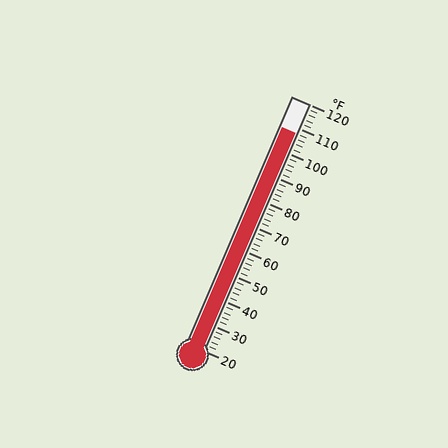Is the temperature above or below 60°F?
The temperature is above 60°F.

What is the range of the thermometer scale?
The thermometer scale ranges from 20°F to 120°F.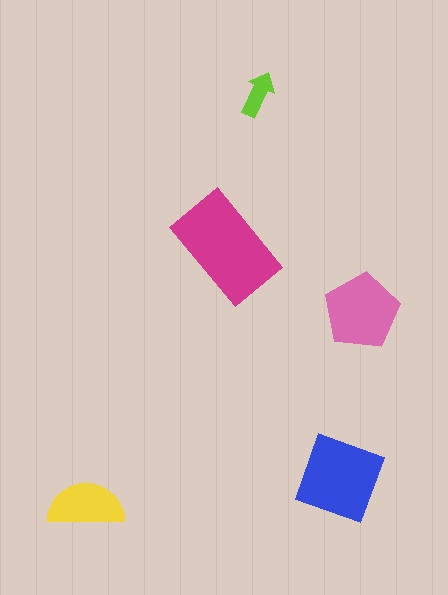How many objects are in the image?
There are 5 objects in the image.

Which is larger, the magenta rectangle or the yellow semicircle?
The magenta rectangle.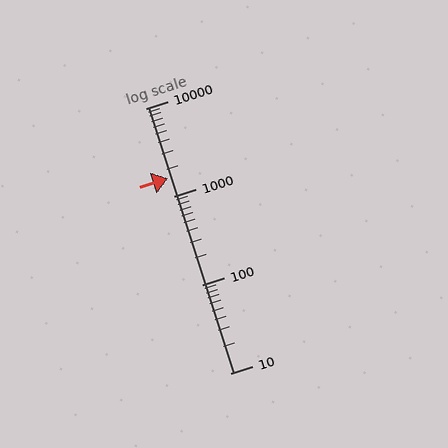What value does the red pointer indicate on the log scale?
The pointer indicates approximately 1600.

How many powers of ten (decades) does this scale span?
The scale spans 3 decades, from 10 to 10000.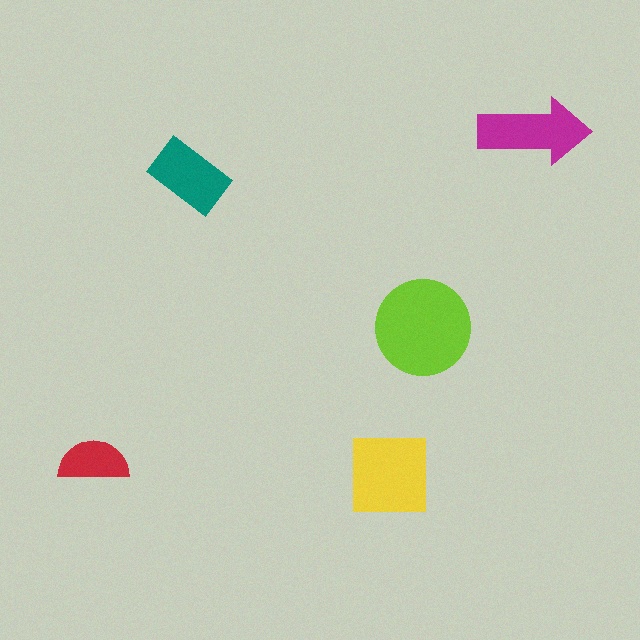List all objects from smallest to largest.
The red semicircle, the teal rectangle, the magenta arrow, the yellow square, the lime circle.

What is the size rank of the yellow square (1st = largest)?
2nd.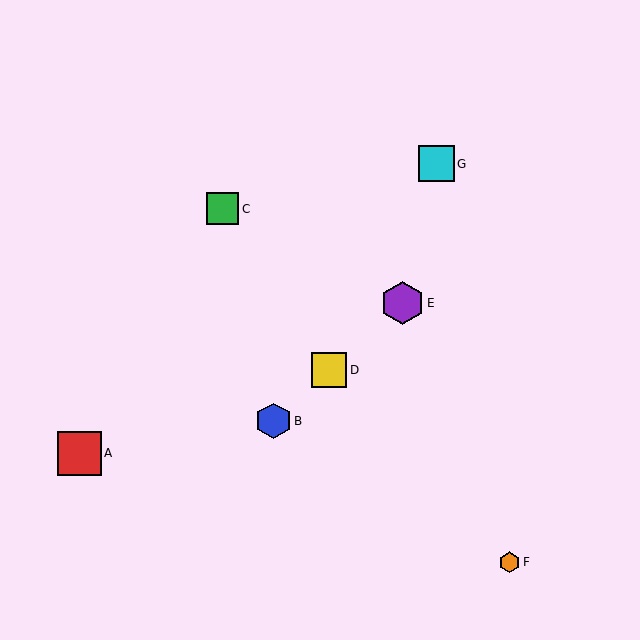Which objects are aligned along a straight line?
Objects B, D, E are aligned along a straight line.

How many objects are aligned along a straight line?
3 objects (B, D, E) are aligned along a straight line.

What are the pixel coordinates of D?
Object D is at (329, 370).